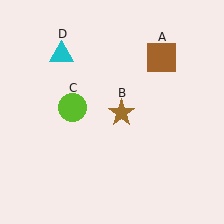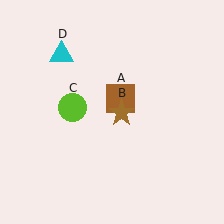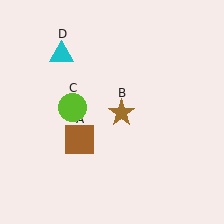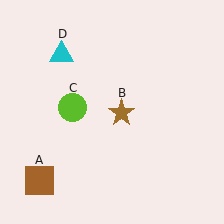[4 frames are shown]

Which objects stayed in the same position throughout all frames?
Brown star (object B) and lime circle (object C) and cyan triangle (object D) remained stationary.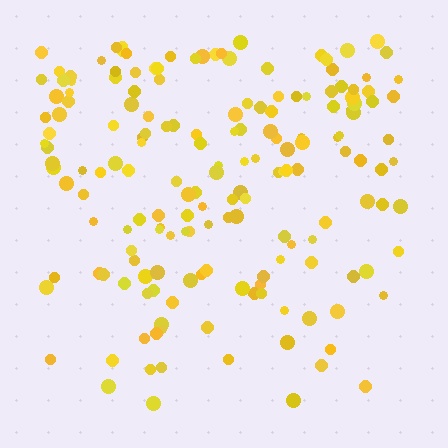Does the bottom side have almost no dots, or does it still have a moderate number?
Still a moderate number, just noticeably fewer than the top.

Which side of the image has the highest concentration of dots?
The top.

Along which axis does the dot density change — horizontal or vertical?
Vertical.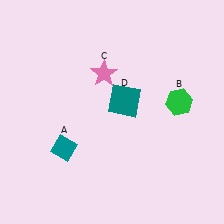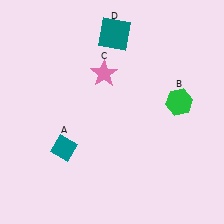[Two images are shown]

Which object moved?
The teal square (D) moved up.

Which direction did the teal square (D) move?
The teal square (D) moved up.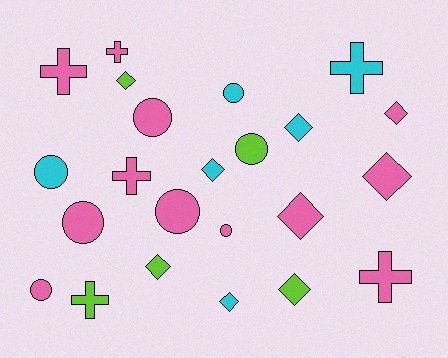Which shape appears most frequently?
Diamond, with 9 objects.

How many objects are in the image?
There are 23 objects.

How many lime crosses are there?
There is 1 lime cross.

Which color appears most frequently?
Pink, with 12 objects.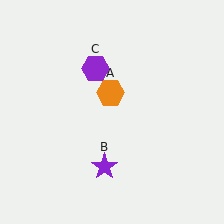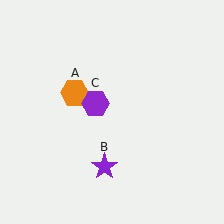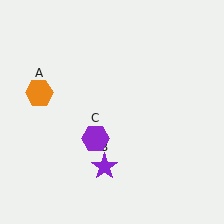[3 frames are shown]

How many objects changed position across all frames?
2 objects changed position: orange hexagon (object A), purple hexagon (object C).